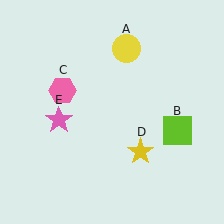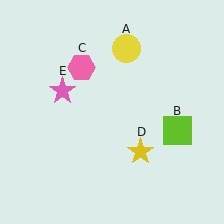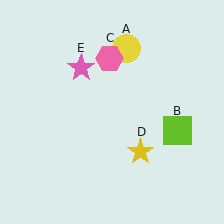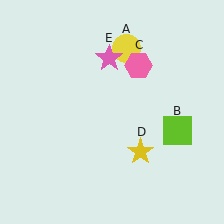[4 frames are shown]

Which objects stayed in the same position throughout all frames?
Yellow circle (object A) and lime square (object B) and yellow star (object D) remained stationary.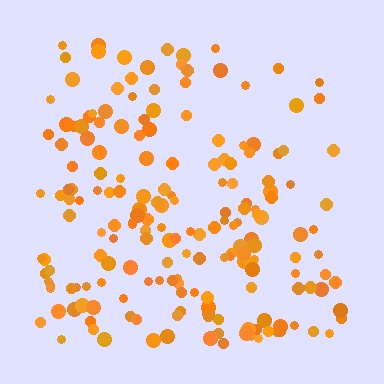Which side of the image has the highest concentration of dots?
The bottom.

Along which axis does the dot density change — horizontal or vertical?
Vertical.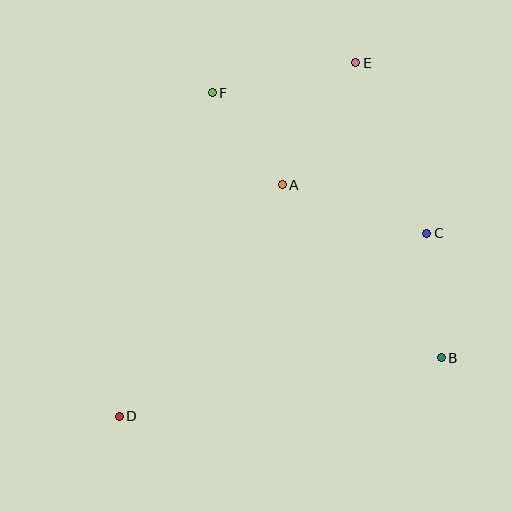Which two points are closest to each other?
Points A and F are closest to each other.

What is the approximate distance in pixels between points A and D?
The distance between A and D is approximately 283 pixels.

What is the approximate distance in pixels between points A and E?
The distance between A and E is approximately 142 pixels.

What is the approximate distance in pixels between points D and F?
The distance between D and F is approximately 337 pixels.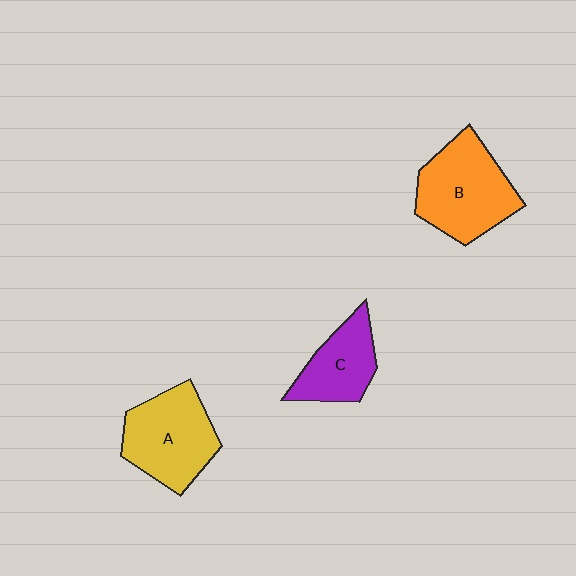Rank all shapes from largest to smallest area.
From largest to smallest: B (orange), A (yellow), C (purple).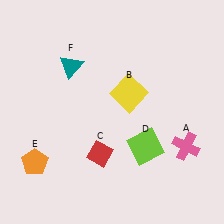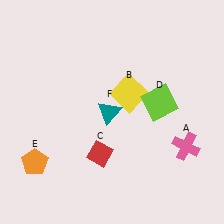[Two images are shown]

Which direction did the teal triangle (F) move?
The teal triangle (F) moved down.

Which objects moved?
The objects that moved are: the lime square (D), the teal triangle (F).